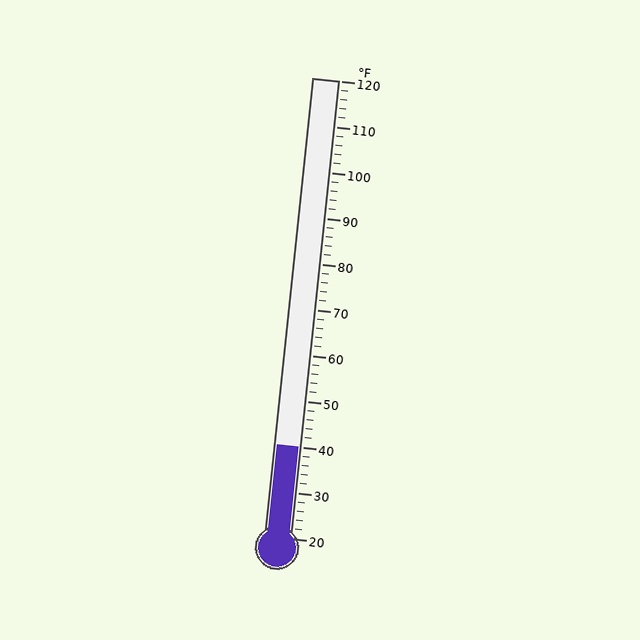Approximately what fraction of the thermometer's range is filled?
The thermometer is filled to approximately 20% of its range.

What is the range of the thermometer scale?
The thermometer scale ranges from 20°F to 120°F.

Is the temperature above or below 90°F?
The temperature is below 90°F.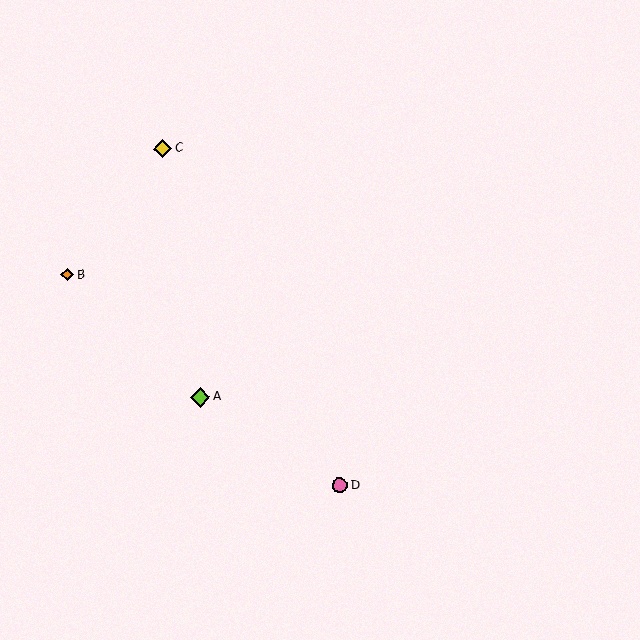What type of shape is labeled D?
Shape D is a pink circle.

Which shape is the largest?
The lime diamond (labeled A) is the largest.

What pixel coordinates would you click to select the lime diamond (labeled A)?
Click at (200, 397) to select the lime diamond A.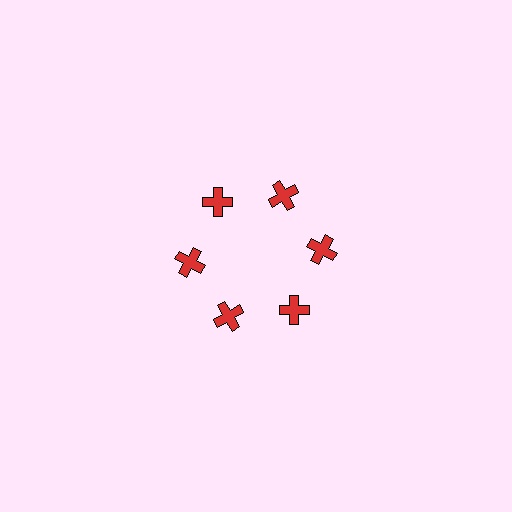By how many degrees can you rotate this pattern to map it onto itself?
The pattern maps onto itself every 60 degrees of rotation.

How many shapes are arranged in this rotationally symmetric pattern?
There are 6 shapes, arranged in 6 groups of 1.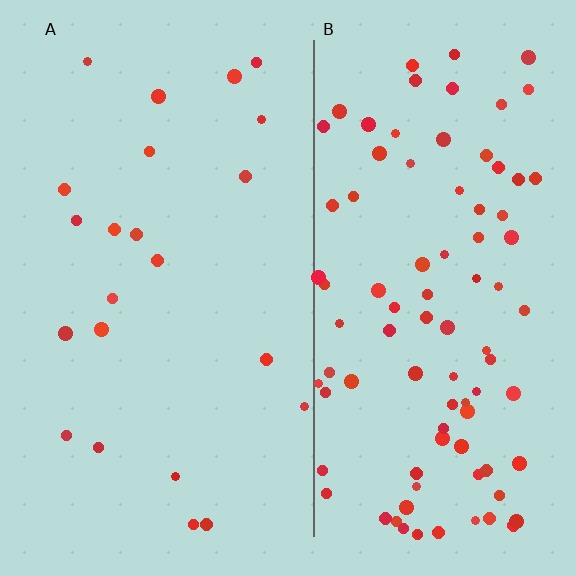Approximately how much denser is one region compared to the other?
Approximately 4.1× — region B over region A.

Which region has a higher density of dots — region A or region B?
B (the right).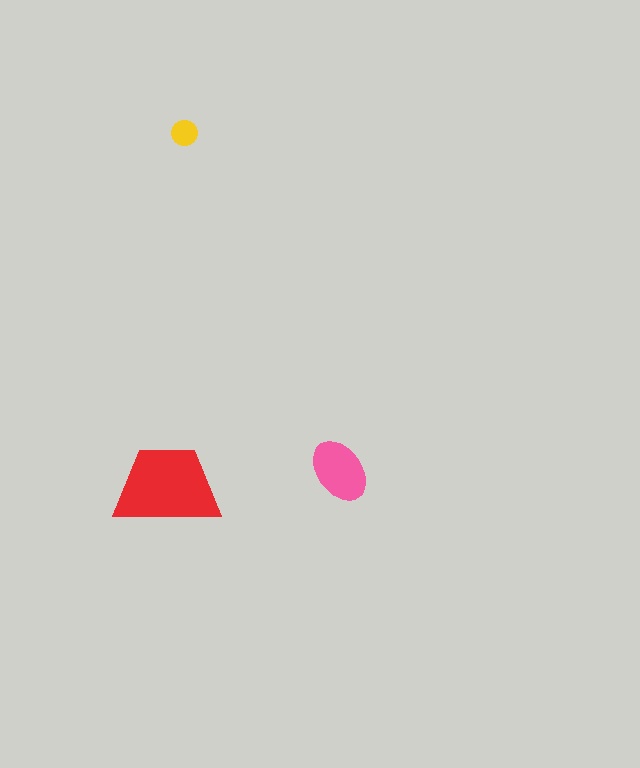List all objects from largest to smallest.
The red trapezoid, the pink ellipse, the yellow circle.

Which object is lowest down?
The red trapezoid is bottommost.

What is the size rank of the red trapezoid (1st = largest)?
1st.